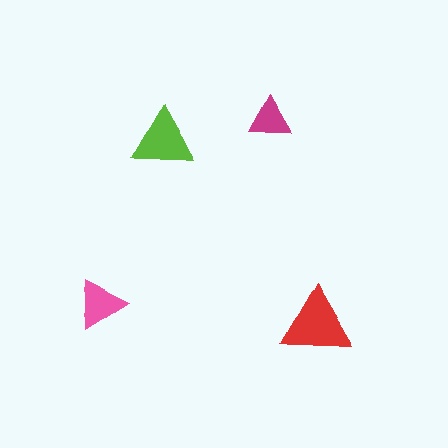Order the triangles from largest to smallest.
the red one, the lime one, the pink one, the magenta one.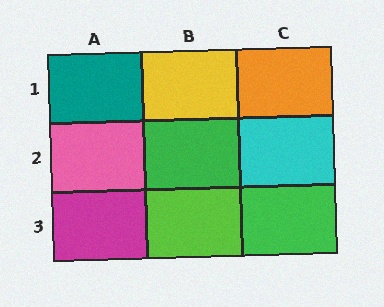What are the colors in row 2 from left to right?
Pink, green, cyan.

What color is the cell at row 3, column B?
Lime.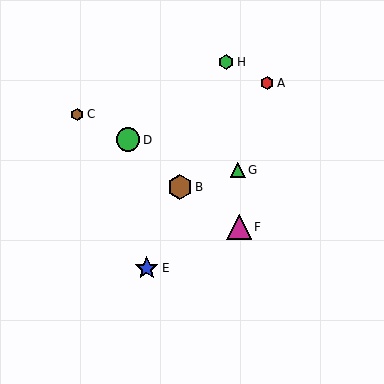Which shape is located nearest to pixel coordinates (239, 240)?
The magenta triangle (labeled F) at (239, 227) is nearest to that location.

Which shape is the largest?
The magenta triangle (labeled F) is the largest.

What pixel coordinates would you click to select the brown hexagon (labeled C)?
Click at (77, 114) to select the brown hexagon C.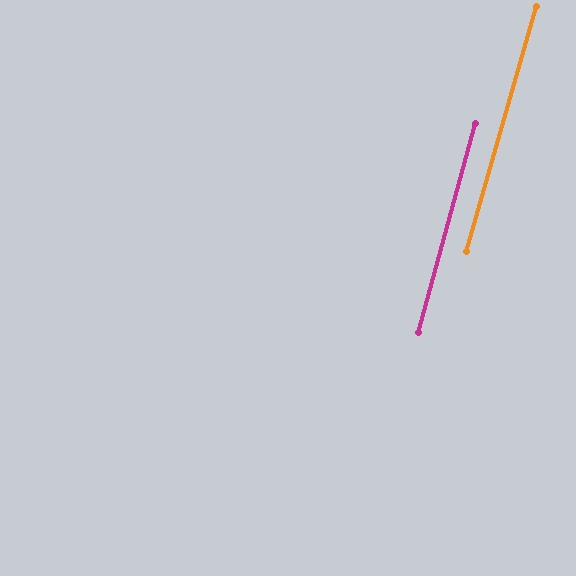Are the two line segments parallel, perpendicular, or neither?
Parallel — their directions differ by only 0.6°.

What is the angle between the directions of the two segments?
Approximately 1 degree.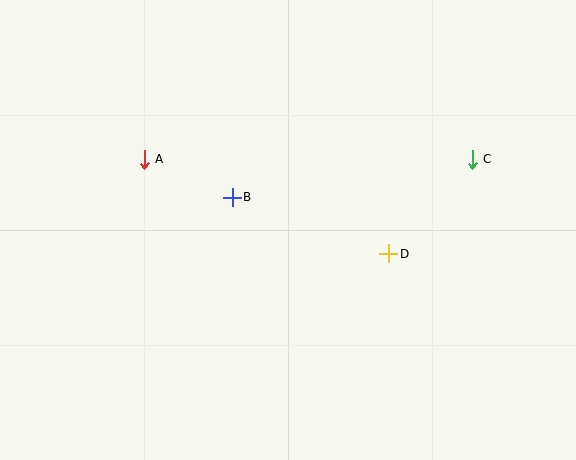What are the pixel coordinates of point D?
Point D is at (389, 254).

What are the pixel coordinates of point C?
Point C is at (472, 159).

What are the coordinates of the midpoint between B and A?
The midpoint between B and A is at (188, 178).